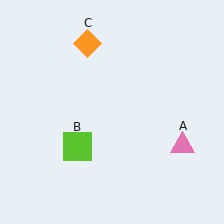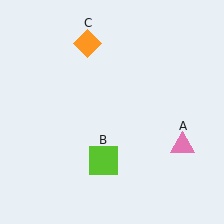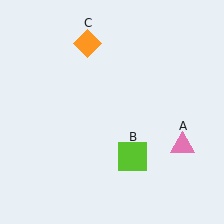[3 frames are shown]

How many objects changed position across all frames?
1 object changed position: lime square (object B).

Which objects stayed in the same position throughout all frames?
Pink triangle (object A) and orange diamond (object C) remained stationary.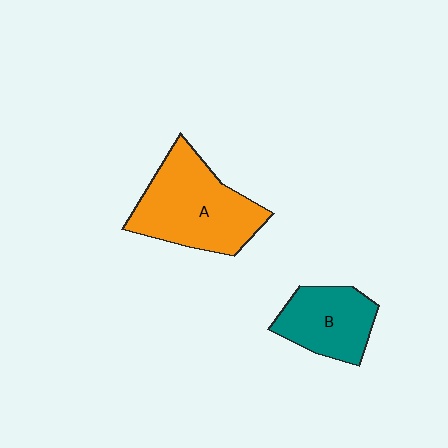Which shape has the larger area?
Shape A (orange).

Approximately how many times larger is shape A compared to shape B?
Approximately 1.6 times.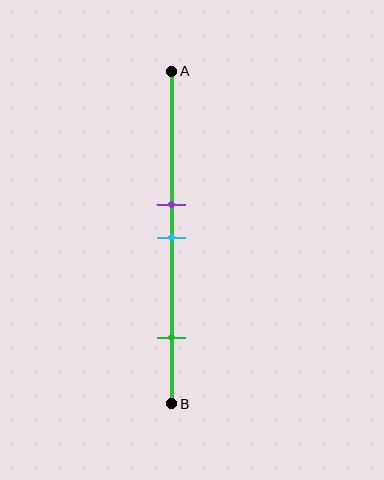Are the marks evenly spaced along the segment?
No, the marks are not evenly spaced.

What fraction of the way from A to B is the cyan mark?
The cyan mark is approximately 50% (0.5) of the way from A to B.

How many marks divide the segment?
There are 3 marks dividing the segment.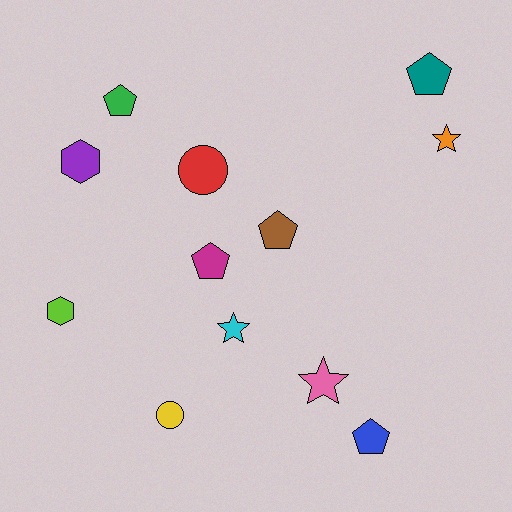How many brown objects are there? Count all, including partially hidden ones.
There is 1 brown object.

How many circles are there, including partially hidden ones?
There are 2 circles.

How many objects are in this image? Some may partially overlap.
There are 12 objects.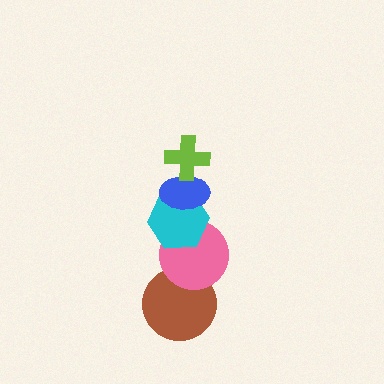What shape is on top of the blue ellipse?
The lime cross is on top of the blue ellipse.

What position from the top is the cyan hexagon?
The cyan hexagon is 3rd from the top.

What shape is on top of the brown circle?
The pink circle is on top of the brown circle.